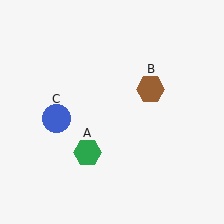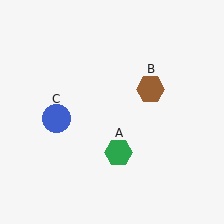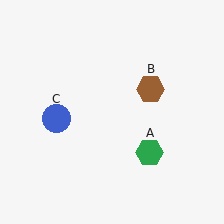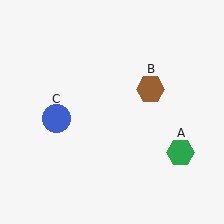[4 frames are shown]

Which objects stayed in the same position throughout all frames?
Brown hexagon (object B) and blue circle (object C) remained stationary.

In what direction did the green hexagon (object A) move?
The green hexagon (object A) moved right.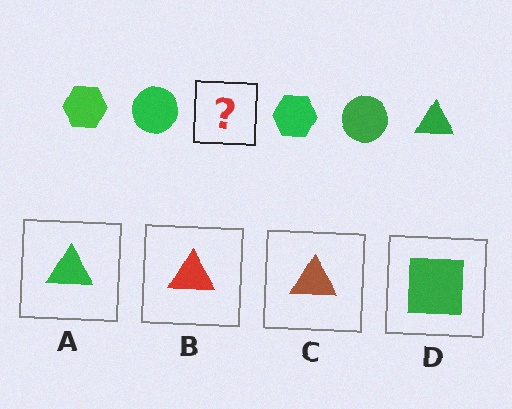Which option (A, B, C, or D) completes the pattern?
A.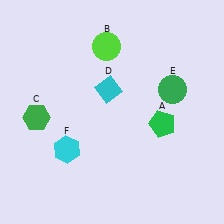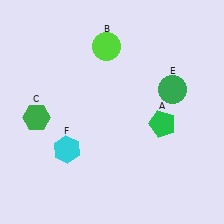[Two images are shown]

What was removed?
The cyan diamond (D) was removed in Image 2.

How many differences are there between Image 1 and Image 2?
There is 1 difference between the two images.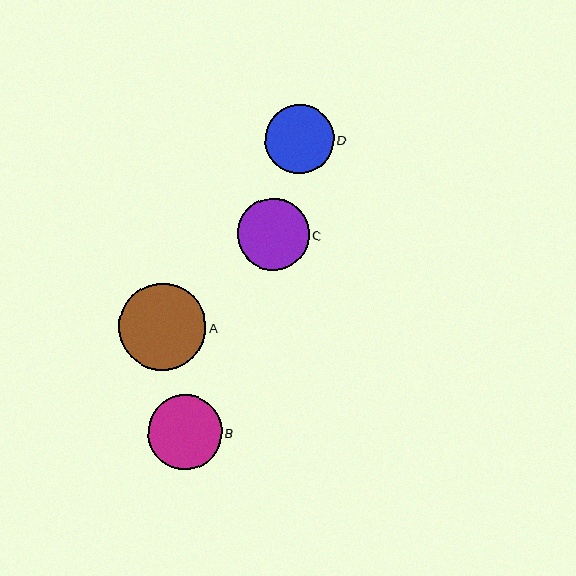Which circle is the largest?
Circle A is the largest with a size of approximately 87 pixels.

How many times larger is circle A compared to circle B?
Circle A is approximately 1.2 times the size of circle B.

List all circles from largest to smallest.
From largest to smallest: A, B, C, D.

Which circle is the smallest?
Circle D is the smallest with a size of approximately 69 pixels.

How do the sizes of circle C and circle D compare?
Circle C and circle D are approximately the same size.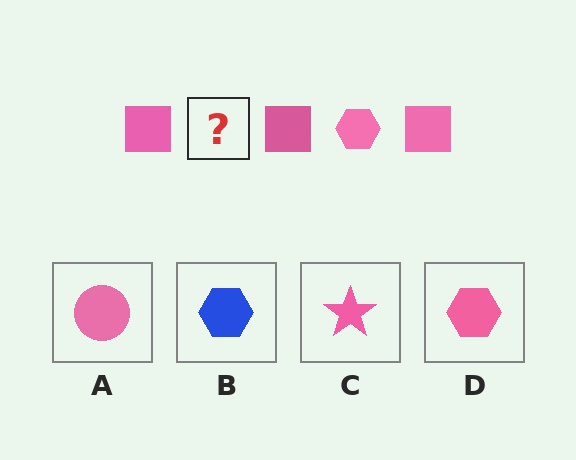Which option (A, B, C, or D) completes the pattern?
D.